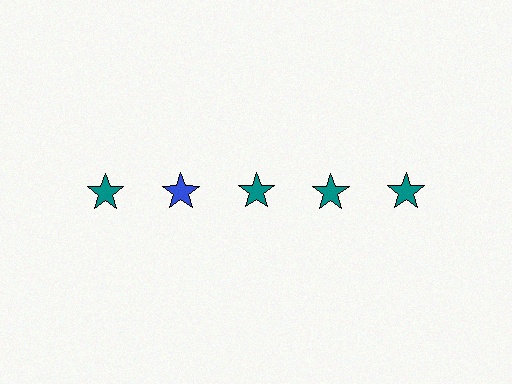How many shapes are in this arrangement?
There are 5 shapes arranged in a grid pattern.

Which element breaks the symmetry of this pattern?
The blue star in the top row, second from left column breaks the symmetry. All other shapes are teal stars.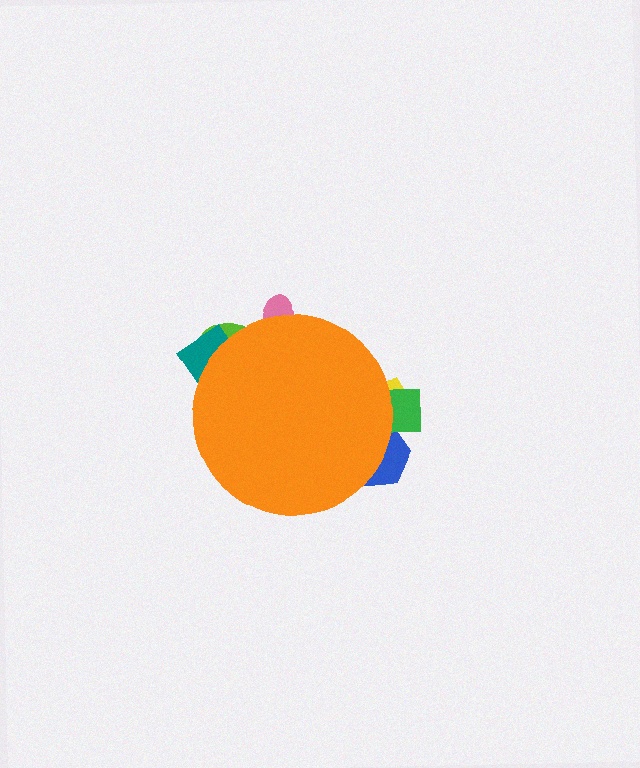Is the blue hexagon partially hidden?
Yes, the blue hexagon is partially hidden behind the orange circle.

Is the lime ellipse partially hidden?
Yes, the lime ellipse is partially hidden behind the orange circle.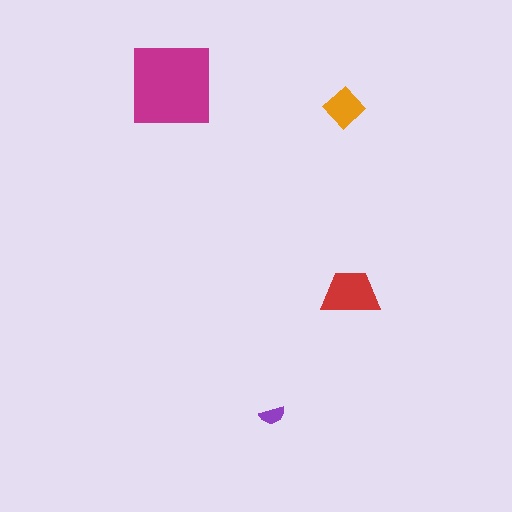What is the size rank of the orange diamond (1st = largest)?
3rd.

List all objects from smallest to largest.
The purple semicircle, the orange diamond, the red trapezoid, the magenta square.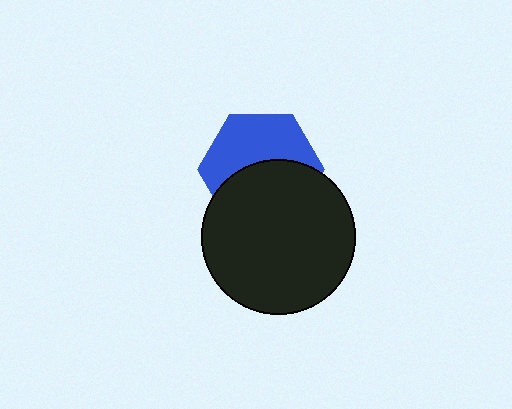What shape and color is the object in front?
The object in front is a black circle.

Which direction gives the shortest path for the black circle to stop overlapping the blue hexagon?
Moving down gives the shortest separation.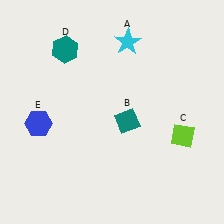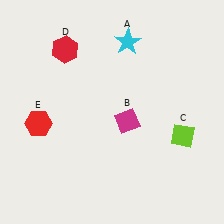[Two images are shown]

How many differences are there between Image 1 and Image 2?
There are 3 differences between the two images.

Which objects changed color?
B changed from teal to magenta. D changed from teal to red. E changed from blue to red.